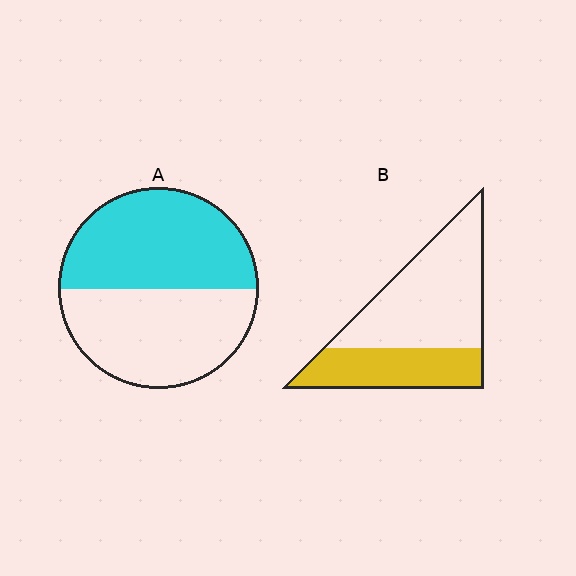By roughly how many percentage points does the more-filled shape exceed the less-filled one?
By roughly 15 percentage points (A over B).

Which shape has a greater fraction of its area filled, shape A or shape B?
Shape A.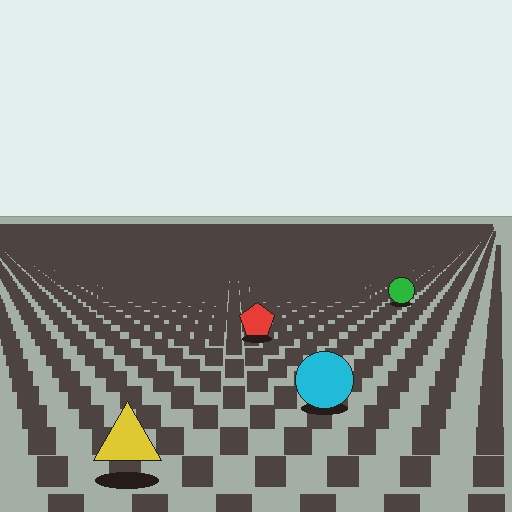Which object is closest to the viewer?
The yellow triangle is closest. The texture marks near it are larger and more spread out.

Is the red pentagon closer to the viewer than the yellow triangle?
No. The yellow triangle is closer — you can tell from the texture gradient: the ground texture is coarser near it.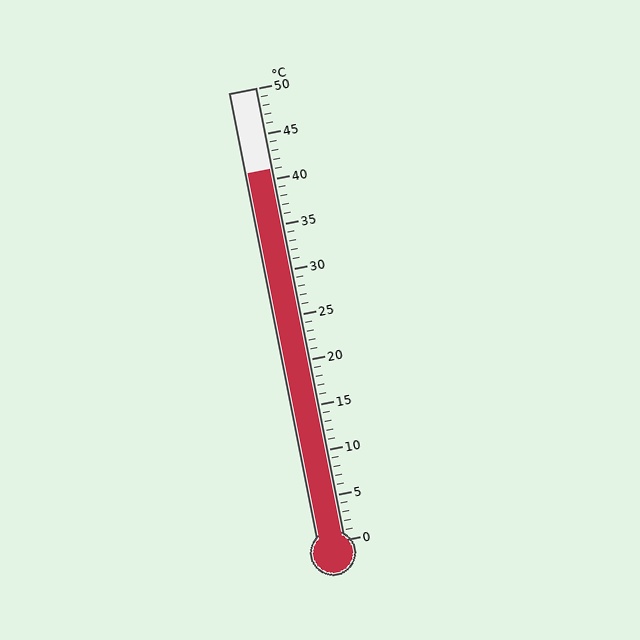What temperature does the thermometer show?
The thermometer shows approximately 41°C.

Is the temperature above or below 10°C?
The temperature is above 10°C.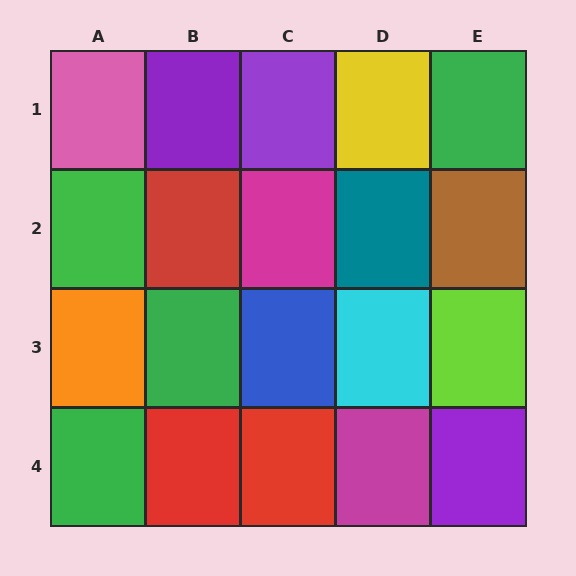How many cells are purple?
3 cells are purple.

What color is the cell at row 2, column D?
Teal.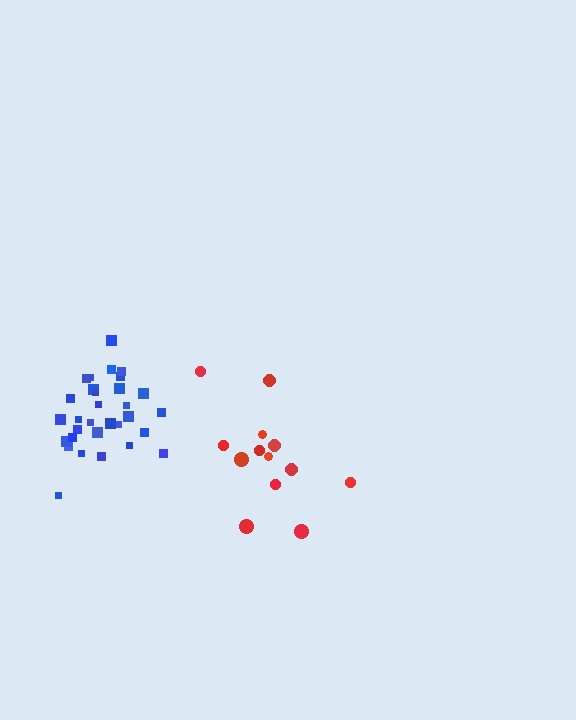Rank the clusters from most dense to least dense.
blue, red.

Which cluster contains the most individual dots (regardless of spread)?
Blue (31).